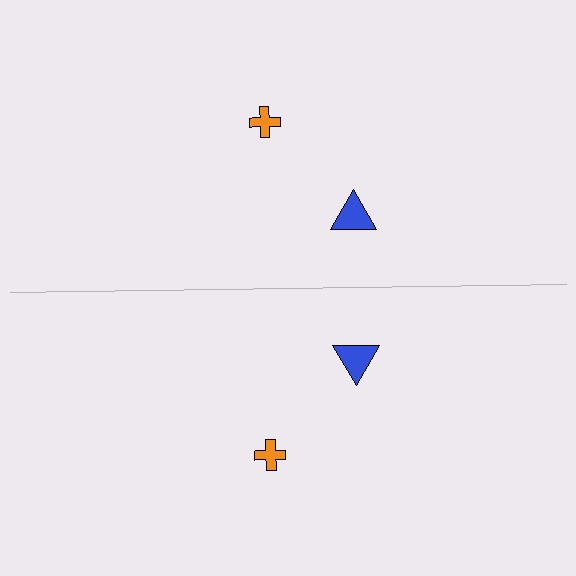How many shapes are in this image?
There are 4 shapes in this image.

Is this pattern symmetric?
Yes, this pattern has bilateral (reflection) symmetry.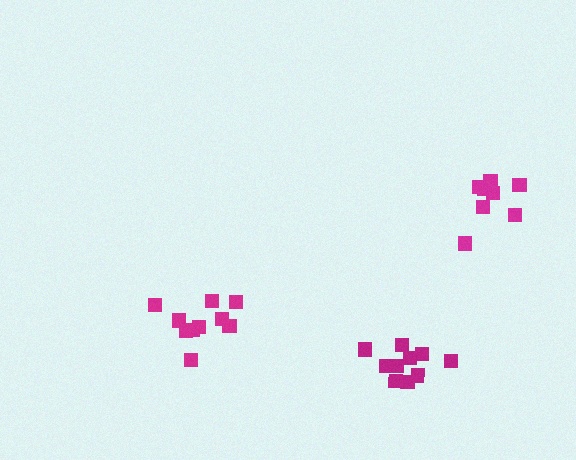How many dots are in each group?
Group 1: 10 dots, Group 2: 10 dots, Group 3: 8 dots (28 total).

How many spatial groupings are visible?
There are 3 spatial groupings.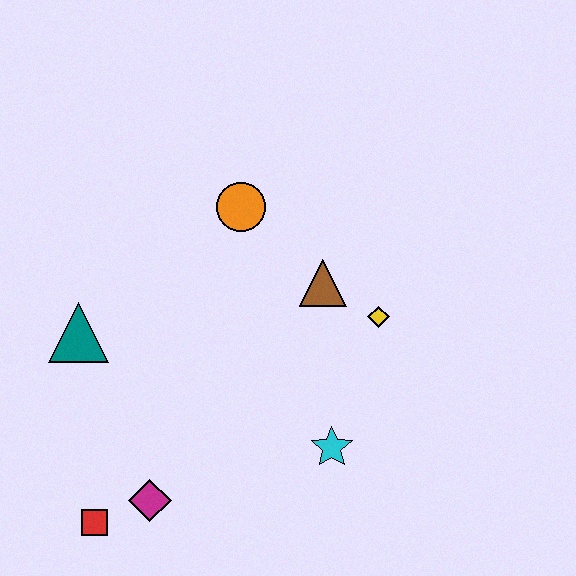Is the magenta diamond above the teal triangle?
No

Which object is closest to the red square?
The magenta diamond is closest to the red square.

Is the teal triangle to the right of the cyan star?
No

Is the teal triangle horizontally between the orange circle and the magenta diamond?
No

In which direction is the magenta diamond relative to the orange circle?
The magenta diamond is below the orange circle.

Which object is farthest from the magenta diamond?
The orange circle is farthest from the magenta diamond.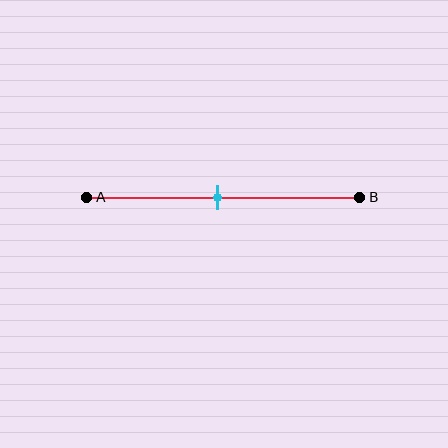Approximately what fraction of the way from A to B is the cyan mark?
The cyan mark is approximately 50% of the way from A to B.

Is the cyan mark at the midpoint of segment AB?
Yes, the mark is approximately at the midpoint.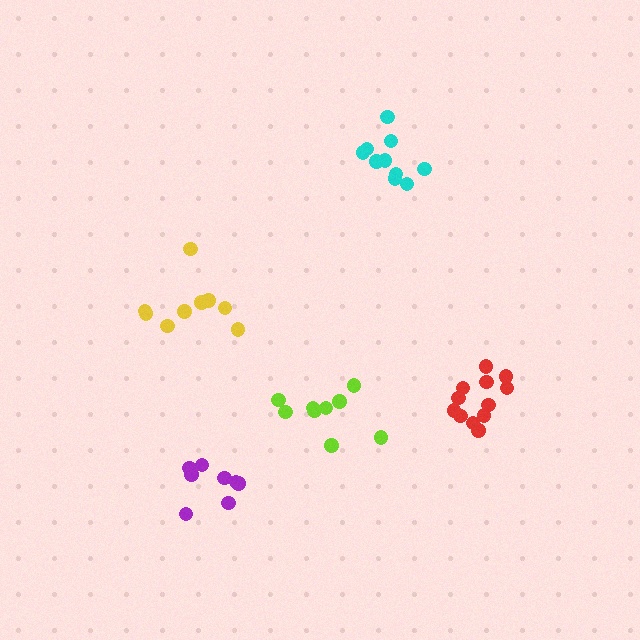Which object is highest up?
The cyan cluster is topmost.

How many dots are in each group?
Group 1: 10 dots, Group 2: 8 dots, Group 3: 12 dots, Group 4: 9 dots, Group 5: 9 dots (48 total).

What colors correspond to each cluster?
The clusters are colored: cyan, purple, red, lime, yellow.